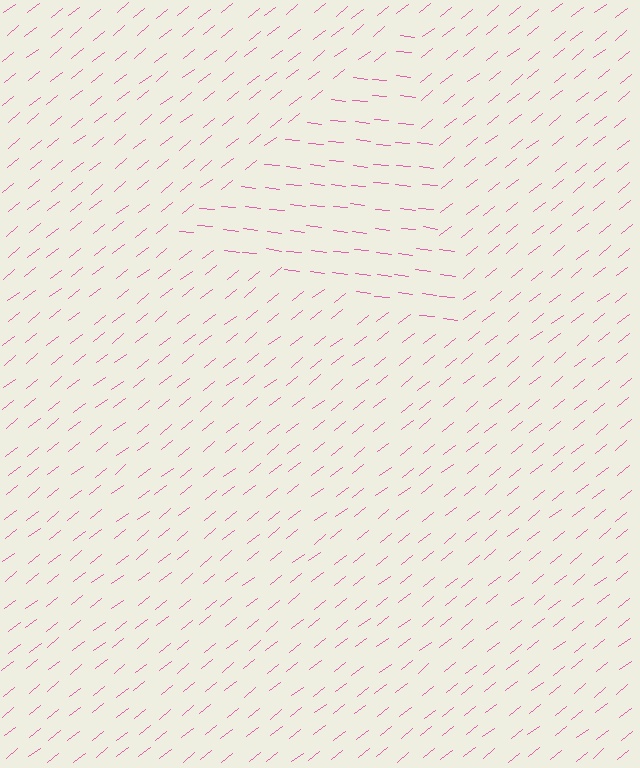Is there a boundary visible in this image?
Yes, there is a texture boundary formed by a change in line orientation.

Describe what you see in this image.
The image is filled with small pink line segments. A triangle region in the image has lines oriented differently from the surrounding lines, creating a visible texture boundary.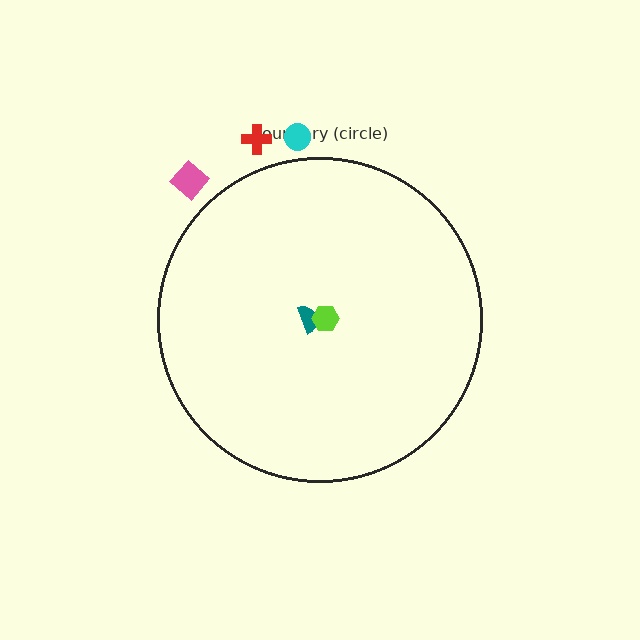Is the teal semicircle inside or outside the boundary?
Inside.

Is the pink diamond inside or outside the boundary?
Outside.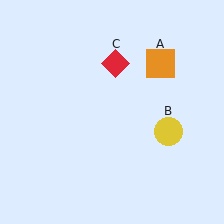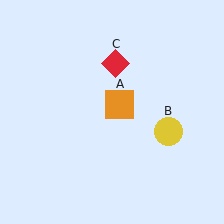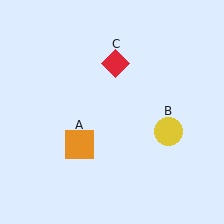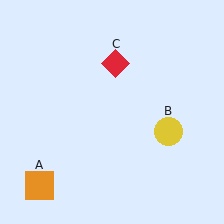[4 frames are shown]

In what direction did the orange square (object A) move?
The orange square (object A) moved down and to the left.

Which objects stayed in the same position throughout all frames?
Yellow circle (object B) and red diamond (object C) remained stationary.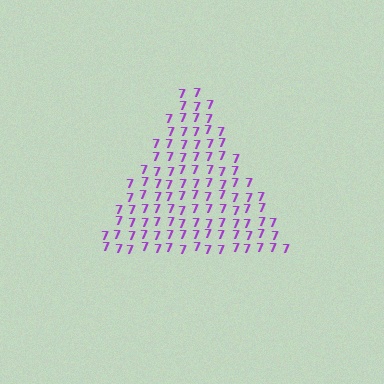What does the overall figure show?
The overall figure shows a triangle.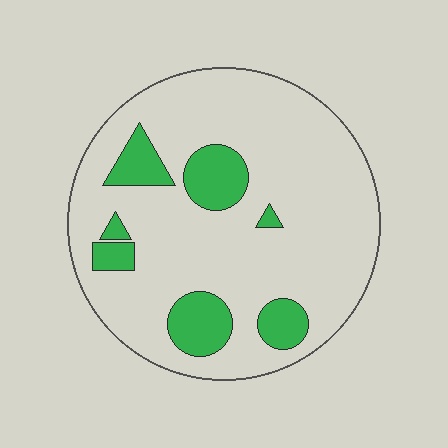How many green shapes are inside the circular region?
7.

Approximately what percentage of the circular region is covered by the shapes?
Approximately 15%.